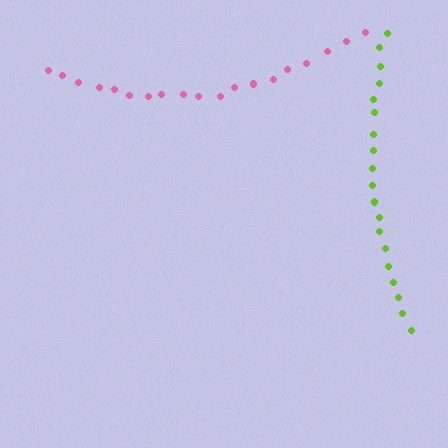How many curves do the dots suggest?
There are 2 distinct paths.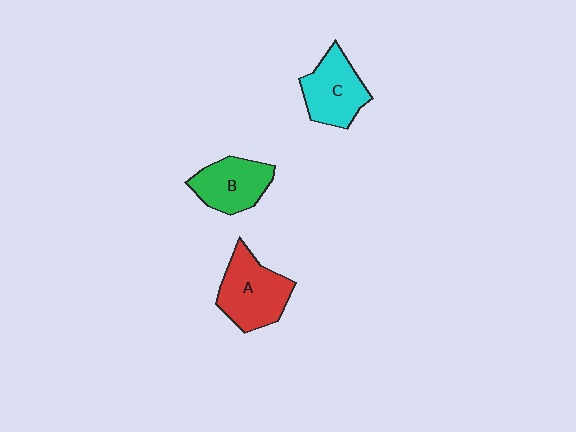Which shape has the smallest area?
Shape B (green).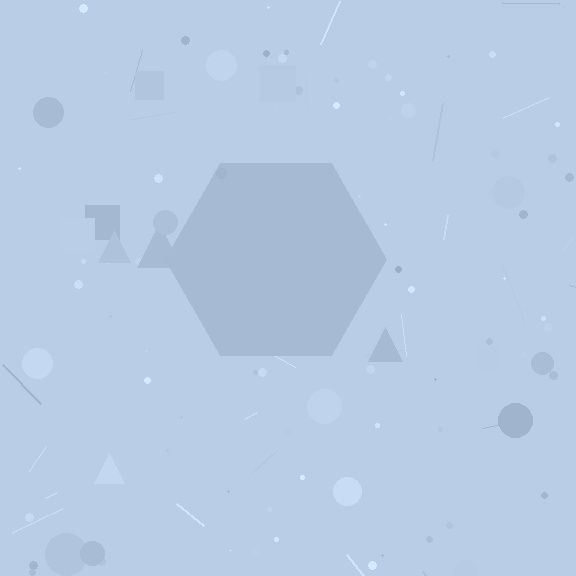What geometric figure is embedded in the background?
A hexagon is embedded in the background.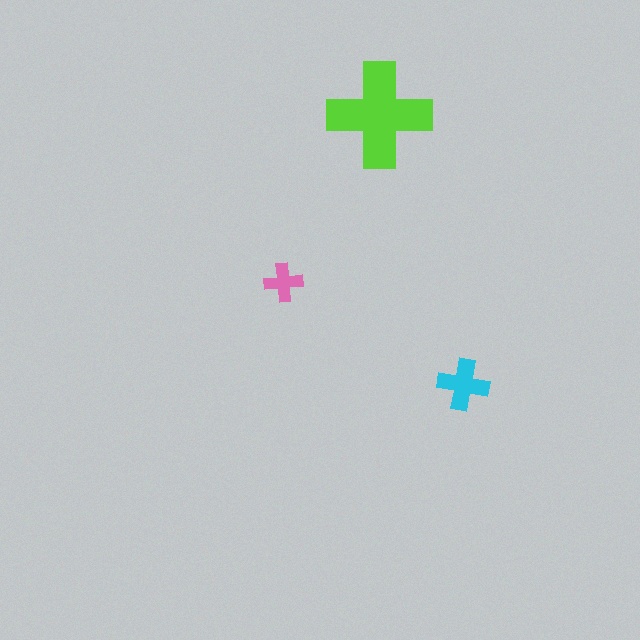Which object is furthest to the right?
The cyan cross is rightmost.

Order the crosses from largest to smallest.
the lime one, the cyan one, the pink one.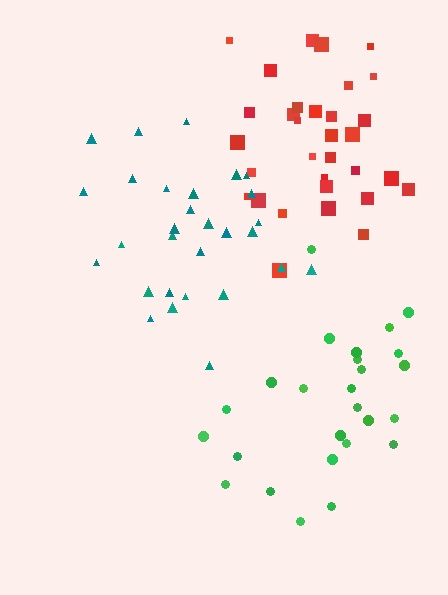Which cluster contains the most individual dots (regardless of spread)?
Red (32).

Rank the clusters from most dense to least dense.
red, teal, green.